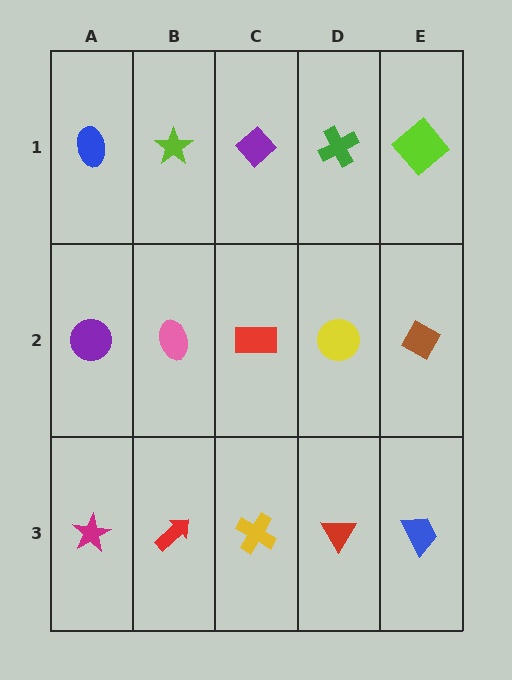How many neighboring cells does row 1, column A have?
2.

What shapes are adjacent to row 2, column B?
A lime star (row 1, column B), a red arrow (row 3, column B), a purple circle (row 2, column A), a red rectangle (row 2, column C).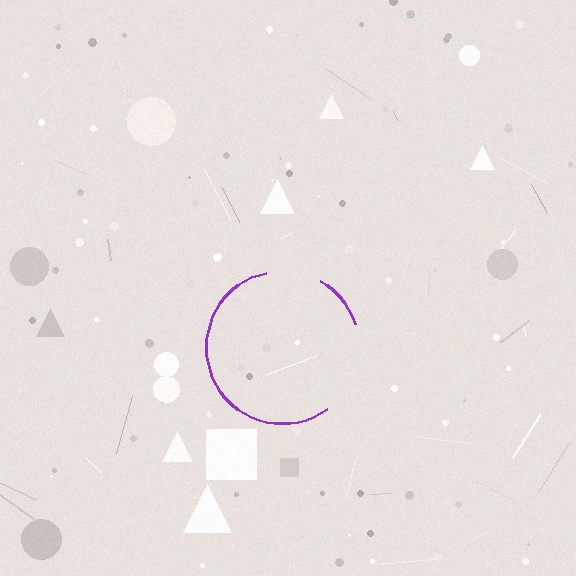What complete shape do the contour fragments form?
The contour fragments form a circle.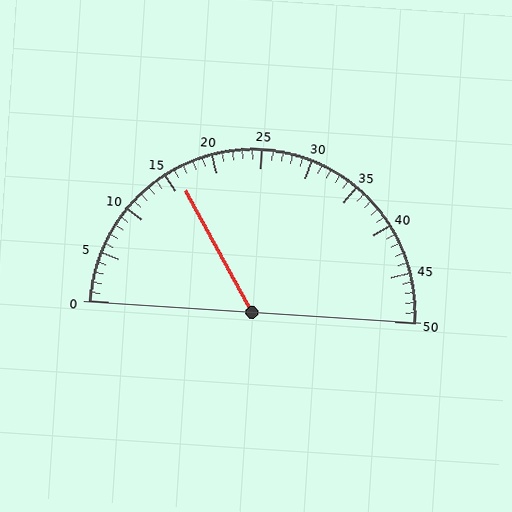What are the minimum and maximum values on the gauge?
The gauge ranges from 0 to 50.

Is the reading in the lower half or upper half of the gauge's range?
The reading is in the lower half of the range (0 to 50).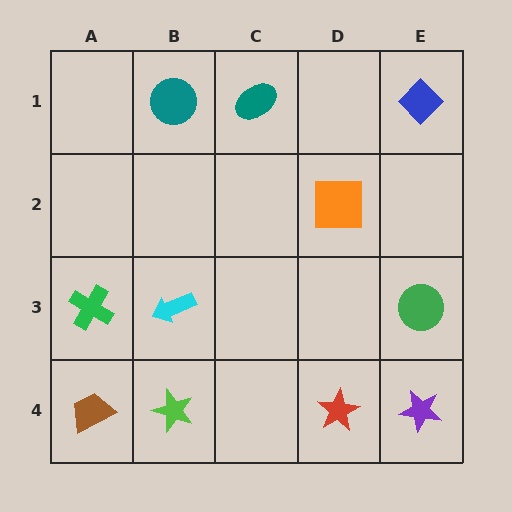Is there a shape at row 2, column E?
No, that cell is empty.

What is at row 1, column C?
A teal ellipse.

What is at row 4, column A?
A brown trapezoid.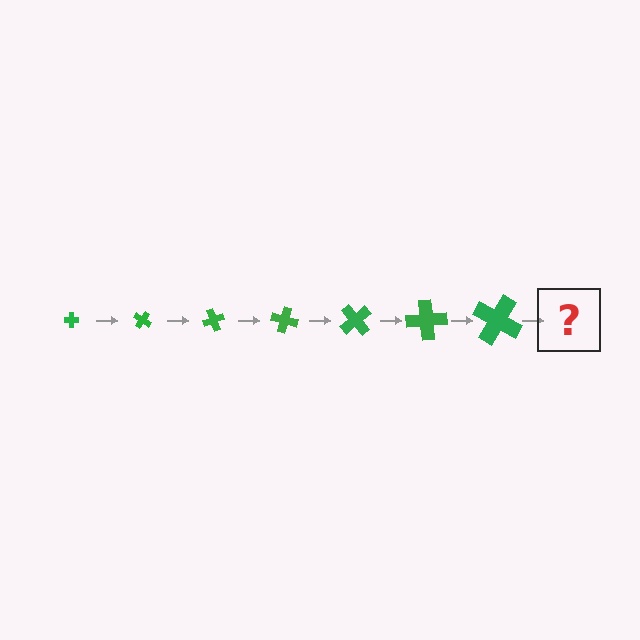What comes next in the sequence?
The next element should be a cross, larger than the previous one and rotated 245 degrees from the start.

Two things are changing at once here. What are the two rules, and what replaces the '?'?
The two rules are that the cross grows larger each step and it rotates 35 degrees each step. The '?' should be a cross, larger than the previous one and rotated 245 degrees from the start.